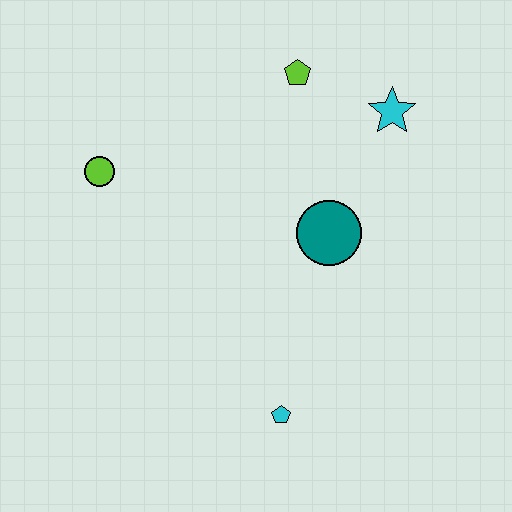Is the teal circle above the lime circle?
No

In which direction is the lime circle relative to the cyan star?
The lime circle is to the left of the cyan star.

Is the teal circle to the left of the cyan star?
Yes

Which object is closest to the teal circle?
The cyan star is closest to the teal circle.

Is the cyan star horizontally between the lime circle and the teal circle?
No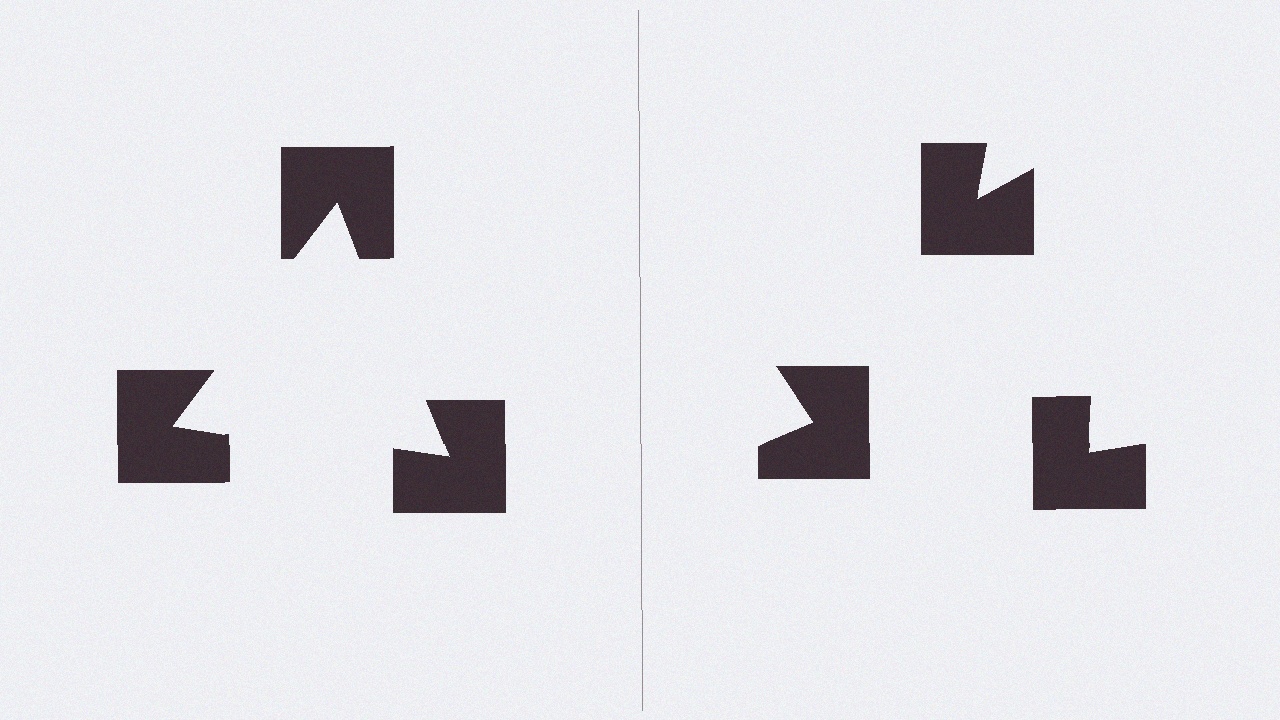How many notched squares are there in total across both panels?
6 — 3 on each side.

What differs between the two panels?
The notched squares are positioned identically on both sides; only the wedge orientations differ. On the left they align to a triangle; on the right they are misaligned.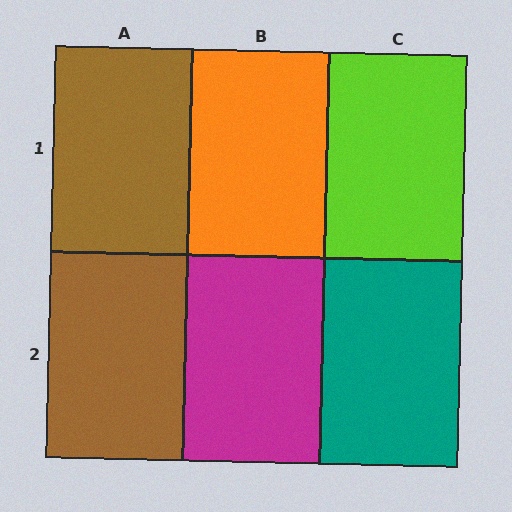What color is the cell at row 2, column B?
Magenta.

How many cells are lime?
1 cell is lime.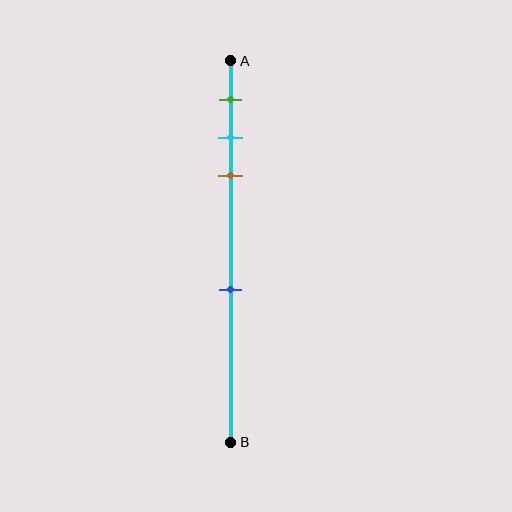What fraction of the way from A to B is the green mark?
The green mark is approximately 10% (0.1) of the way from A to B.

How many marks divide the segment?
There are 4 marks dividing the segment.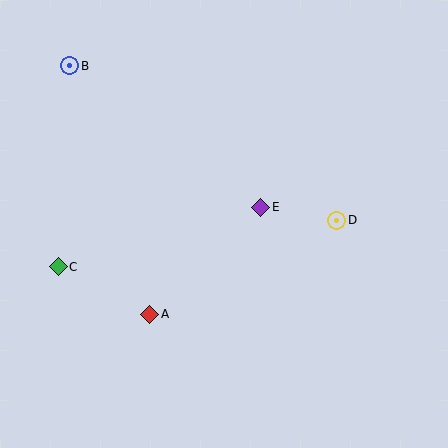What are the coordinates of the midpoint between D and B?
The midpoint between D and B is at (203, 143).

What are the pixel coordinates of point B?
Point B is at (70, 66).